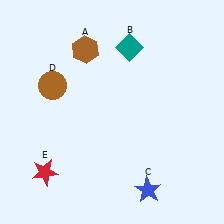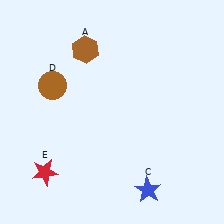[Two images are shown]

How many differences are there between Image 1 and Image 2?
There is 1 difference between the two images.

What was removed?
The teal diamond (B) was removed in Image 2.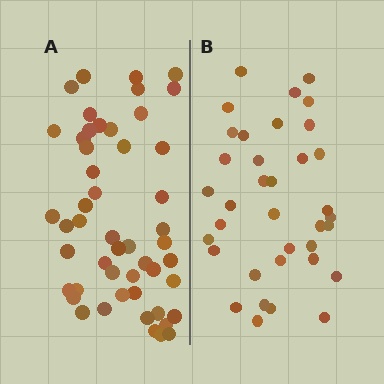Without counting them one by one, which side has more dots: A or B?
Region A (the left region) has more dots.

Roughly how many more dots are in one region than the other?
Region A has approximately 15 more dots than region B.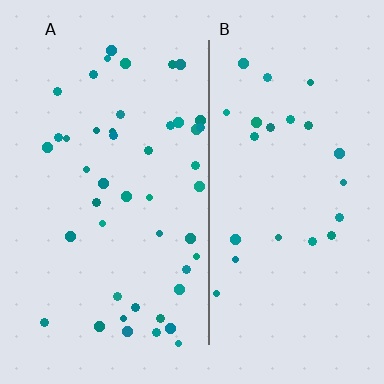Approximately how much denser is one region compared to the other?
Approximately 1.9× — region A over region B.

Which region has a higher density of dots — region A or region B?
A (the left).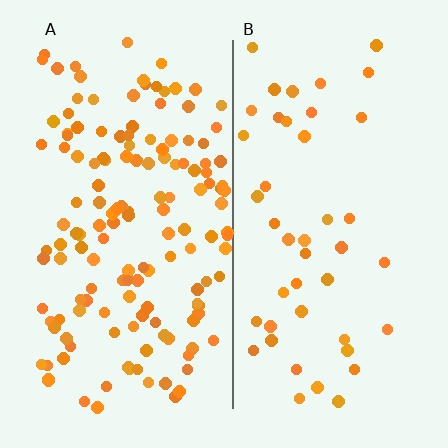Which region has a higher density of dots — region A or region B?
A (the left).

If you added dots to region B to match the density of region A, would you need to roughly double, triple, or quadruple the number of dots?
Approximately triple.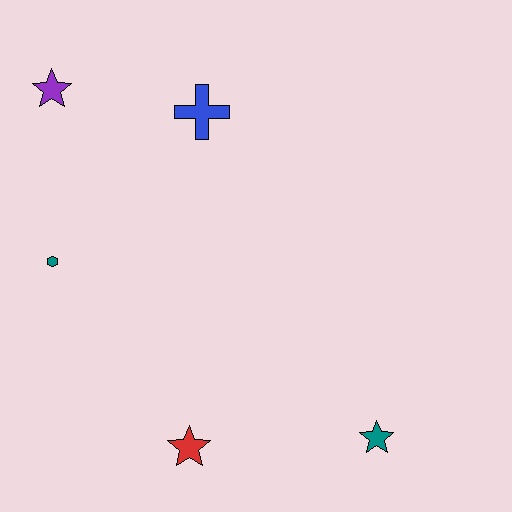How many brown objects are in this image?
There are no brown objects.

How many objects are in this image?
There are 5 objects.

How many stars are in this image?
There are 3 stars.